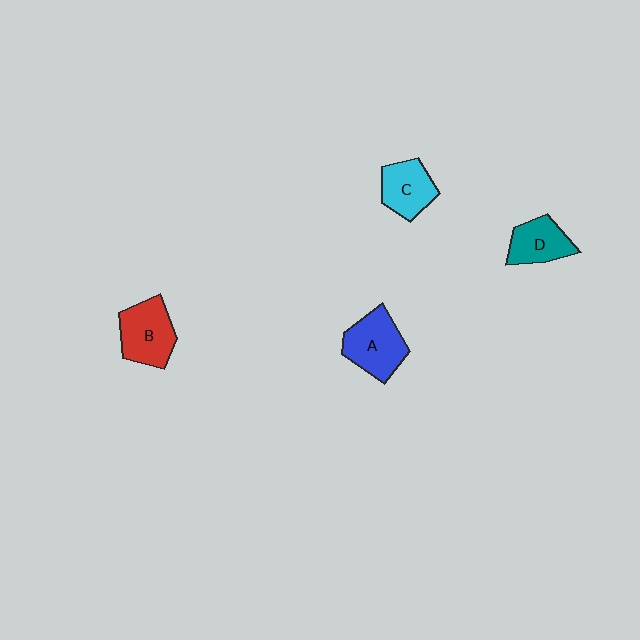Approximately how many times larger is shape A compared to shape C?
Approximately 1.3 times.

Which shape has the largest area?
Shape A (blue).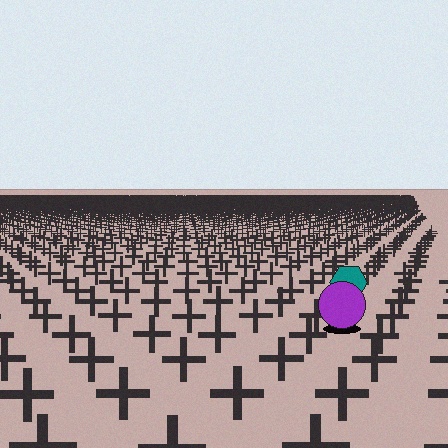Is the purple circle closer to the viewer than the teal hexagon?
Yes. The purple circle is closer — you can tell from the texture gradient: the ground texture is coarser near it.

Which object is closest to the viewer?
The purple circle is closest. The texture marks near it are larger and more spread out.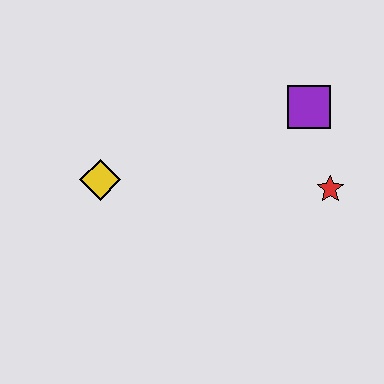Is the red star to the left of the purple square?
No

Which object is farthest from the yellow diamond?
The red star is farthest from the yellow diamond.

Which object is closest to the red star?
The purple square is closest to the red star.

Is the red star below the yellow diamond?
Yes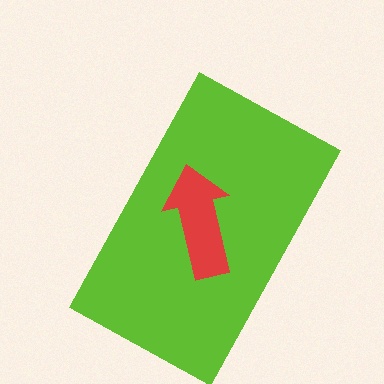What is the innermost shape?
The red arrow.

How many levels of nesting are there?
2.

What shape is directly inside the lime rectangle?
The red arrow.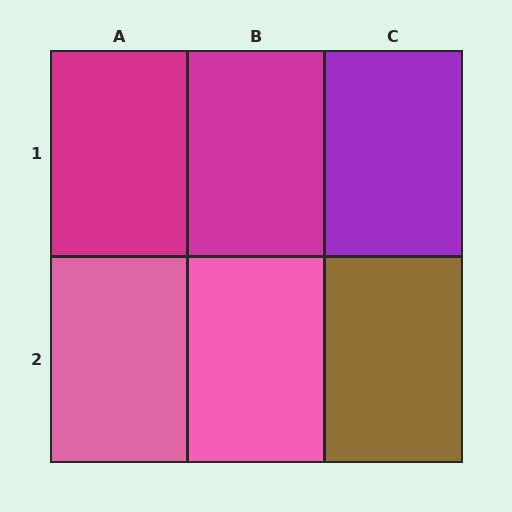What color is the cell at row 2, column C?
Brown.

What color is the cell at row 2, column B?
Pink.